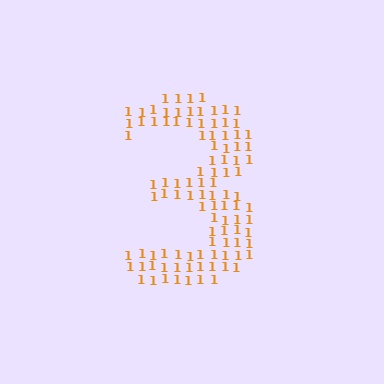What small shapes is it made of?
It is made of small digit 1's.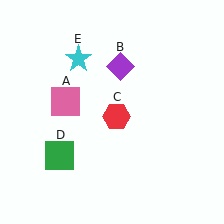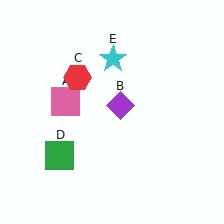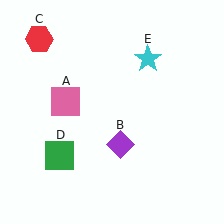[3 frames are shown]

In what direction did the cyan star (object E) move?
The cyan star (object E) moved right.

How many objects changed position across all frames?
3 objects changed position: purple diamond (object B), red hexagon (object C), cyan star (object E).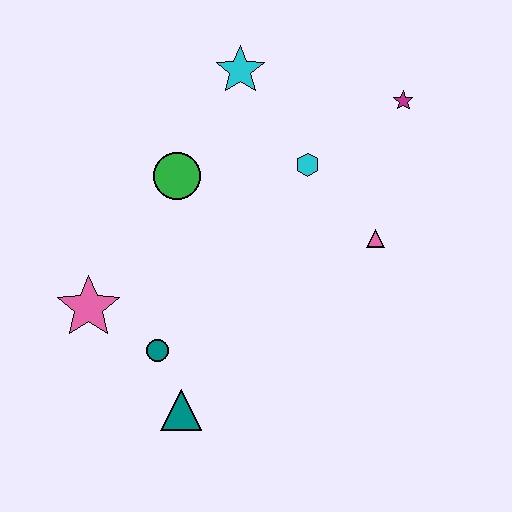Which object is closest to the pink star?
The teal circle is closest to the pink star.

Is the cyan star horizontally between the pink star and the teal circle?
No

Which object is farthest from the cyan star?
The teal triangle is farthest from the cyan star.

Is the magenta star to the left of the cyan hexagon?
No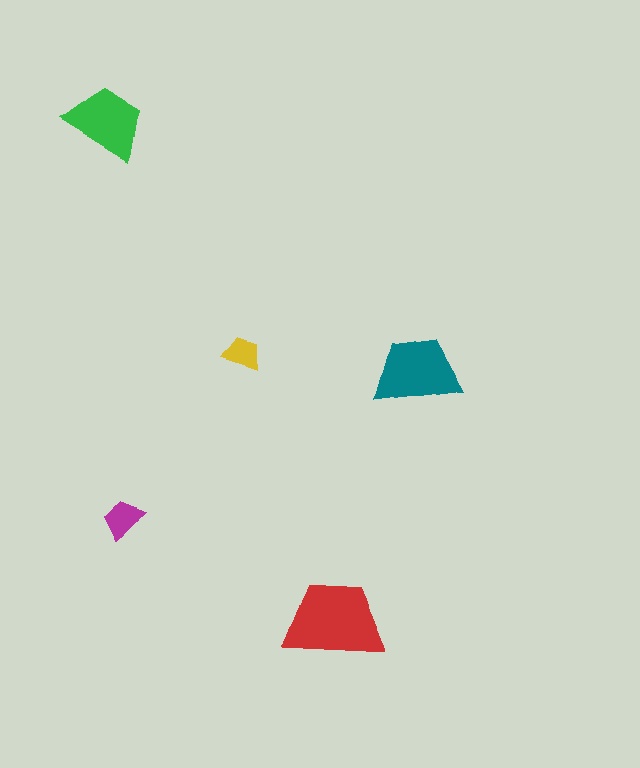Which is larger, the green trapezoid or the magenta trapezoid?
The green one.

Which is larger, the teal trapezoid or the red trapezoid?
The red one.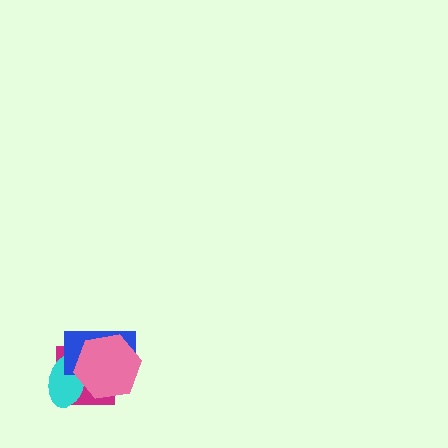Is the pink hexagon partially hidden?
No, no other shape covers it.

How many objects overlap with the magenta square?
3 objects overlap with the magenta square.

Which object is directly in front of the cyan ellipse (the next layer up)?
The blue rectangle is directly in front of the cyan ellipse.